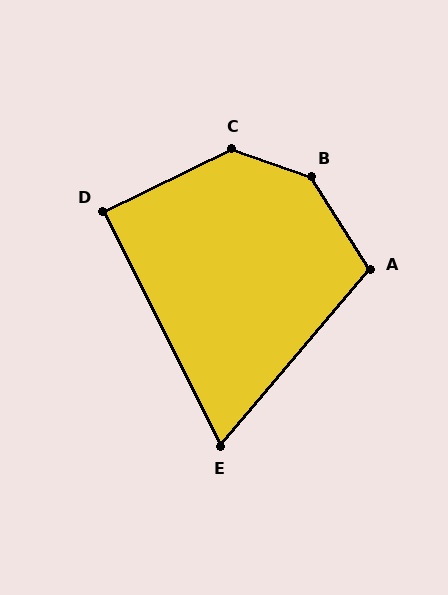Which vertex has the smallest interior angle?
E, at approximately 67 degrees.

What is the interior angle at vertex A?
Approximately 107 degrees (obtuse).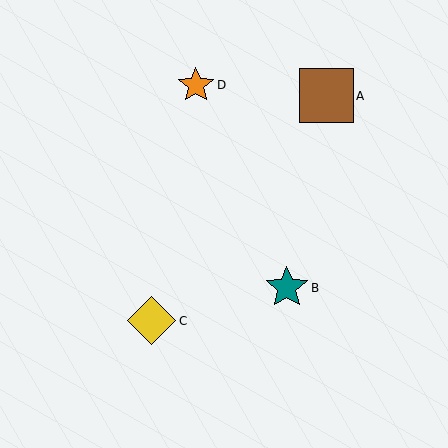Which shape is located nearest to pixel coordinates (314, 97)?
The brown square (labeled A) at (327, 96) is nearest to that location.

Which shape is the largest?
The brown square (labeled A) is the largest.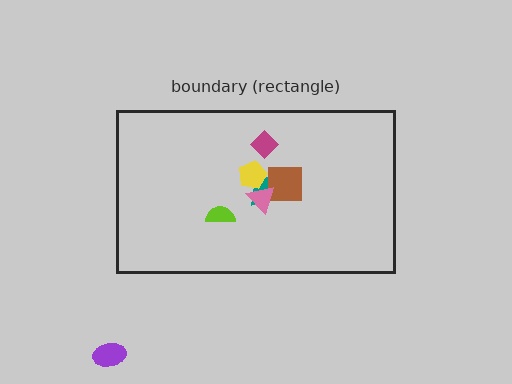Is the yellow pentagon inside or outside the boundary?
Inside.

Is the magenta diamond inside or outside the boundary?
Inside.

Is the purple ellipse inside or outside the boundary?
Outside.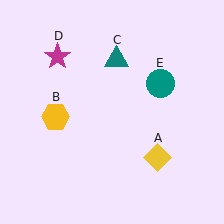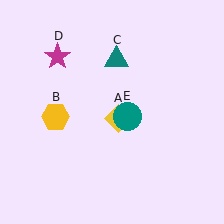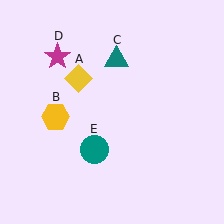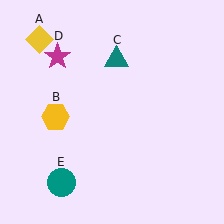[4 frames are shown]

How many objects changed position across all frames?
2 objects changed position: yellow diamond (object A), teal circle (object E).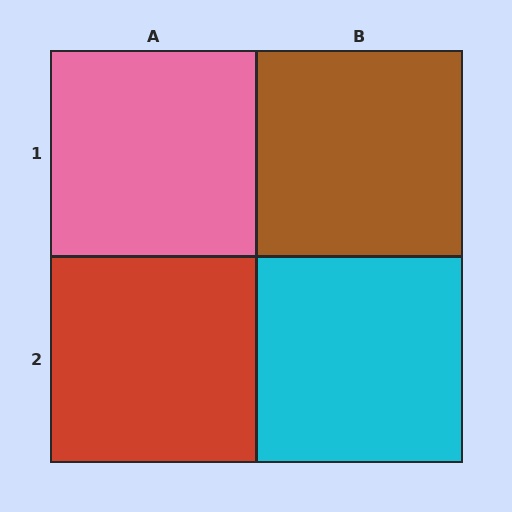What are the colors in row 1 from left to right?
Pink, brown.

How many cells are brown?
1 cell is brown.